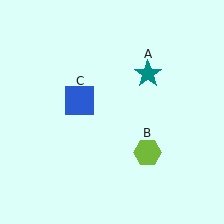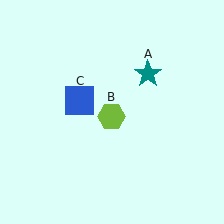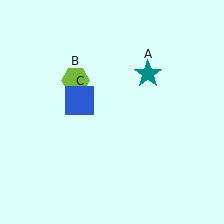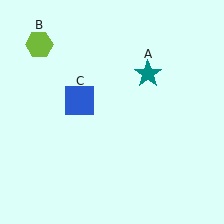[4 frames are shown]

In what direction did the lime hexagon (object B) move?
The lime hexagon (object B) moved up and to the left.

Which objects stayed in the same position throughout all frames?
Teal star (object A) and blue square (object C) remained stationary.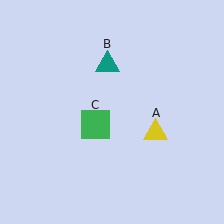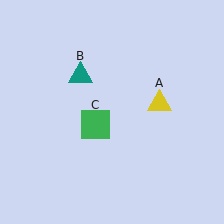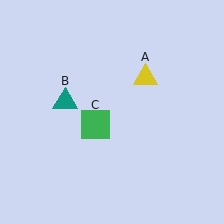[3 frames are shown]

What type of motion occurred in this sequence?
The yellow triangle (object A), teal triangle (object B) rotated counterclockwise around the center of the scene.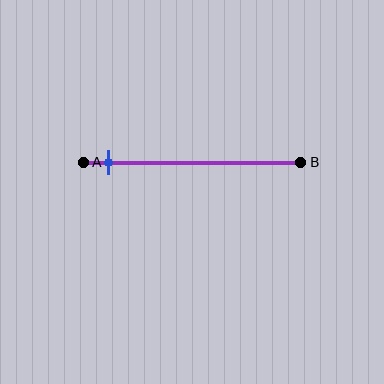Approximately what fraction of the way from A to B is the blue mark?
The blue mark is approximately 10% of the way from A to B.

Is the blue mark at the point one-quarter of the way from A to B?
No, the mark is at about 10% from A, not at the 25% one-quarter point.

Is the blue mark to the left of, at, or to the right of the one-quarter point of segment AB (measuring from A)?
The blue mark is to the left of the one-quarter point of segment AB.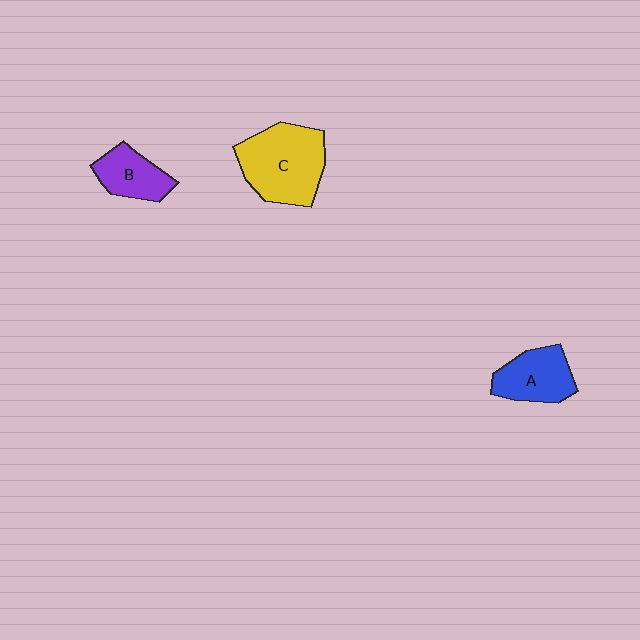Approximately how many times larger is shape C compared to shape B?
Approximately 1.9 times.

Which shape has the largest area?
Shape C (yellow).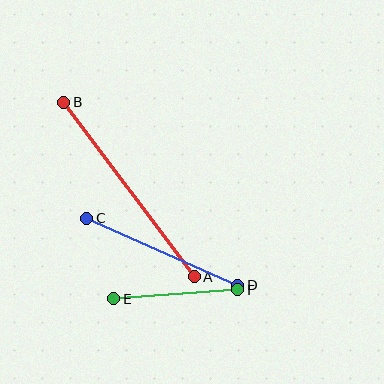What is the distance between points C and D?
The distance is approximately 165 pixels.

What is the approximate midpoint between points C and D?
The midpoint is at approximately (162, 252) pixels.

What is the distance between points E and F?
The distance is approximately 124 pixels.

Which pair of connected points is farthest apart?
Points A and B are farthest apart.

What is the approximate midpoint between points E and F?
The midpoint is at approximately (176, 294) pixels.